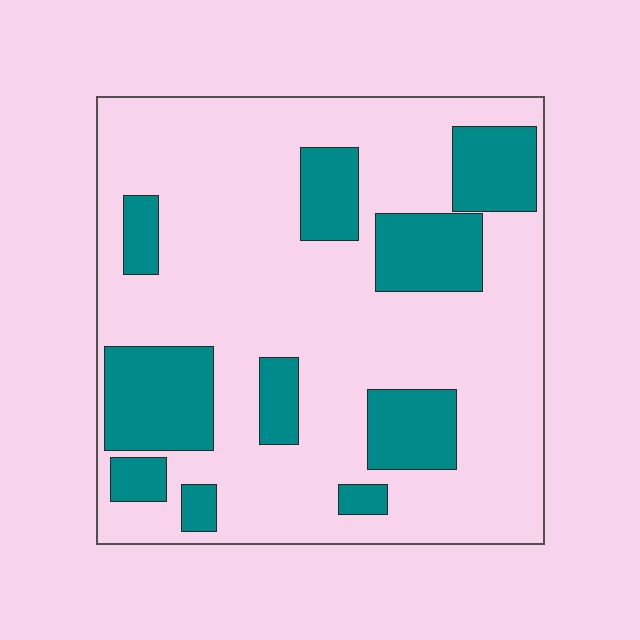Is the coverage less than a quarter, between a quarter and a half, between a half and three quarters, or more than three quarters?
Between a quarter and a half.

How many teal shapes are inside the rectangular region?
10.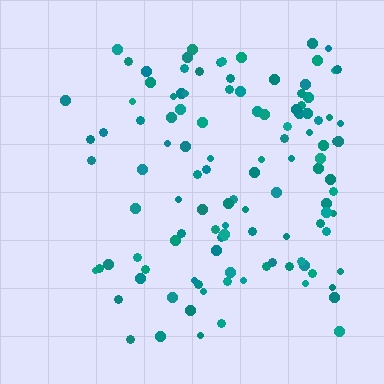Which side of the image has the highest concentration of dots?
The right.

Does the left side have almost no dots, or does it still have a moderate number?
Still a moderate number, just noticeably fewer than the right.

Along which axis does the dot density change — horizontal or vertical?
Horizontal.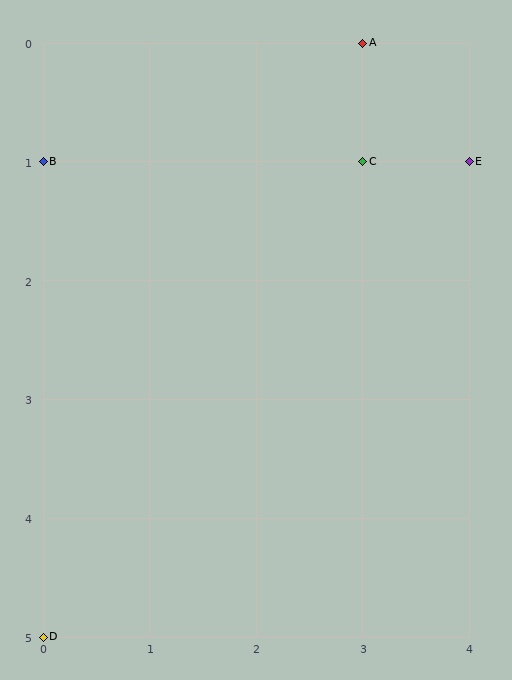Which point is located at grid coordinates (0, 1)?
Point B is at (0, 1).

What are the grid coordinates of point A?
Point A is at grid coordinates (3, 0).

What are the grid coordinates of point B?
Point B is at grid coordinates (0, 1).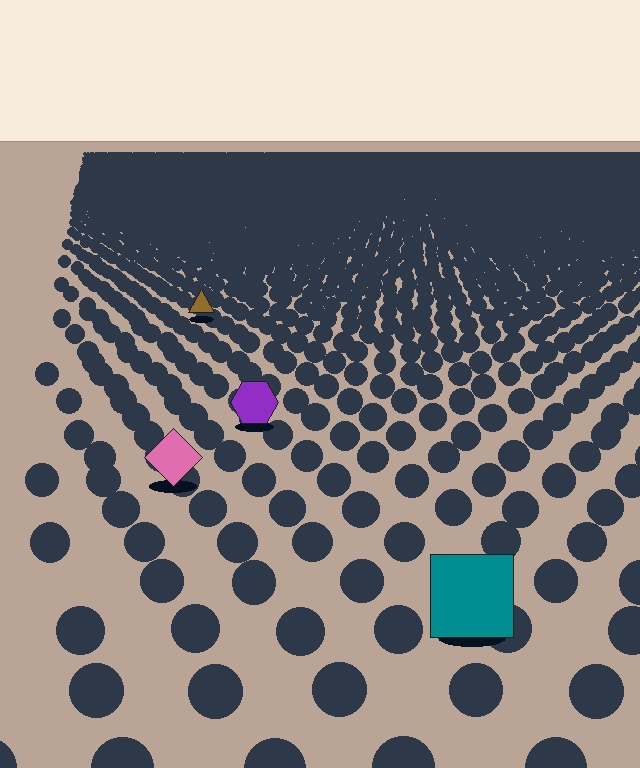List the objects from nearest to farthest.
From nearest to farthest: the teal square, the pink diamond, the purple hexagon, the brown triangle.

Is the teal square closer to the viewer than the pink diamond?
Yes. The teal square is closer — you can tell from the texture gradient: the ground texture is coarser near it.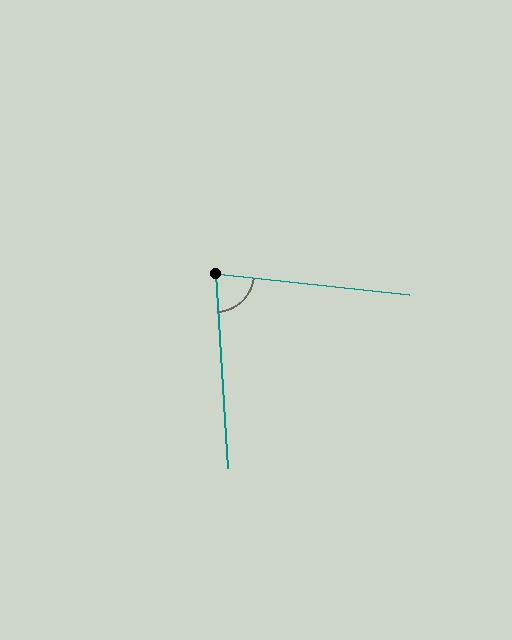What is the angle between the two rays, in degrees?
Approximately 80 degrees.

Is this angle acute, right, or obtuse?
It is acute.